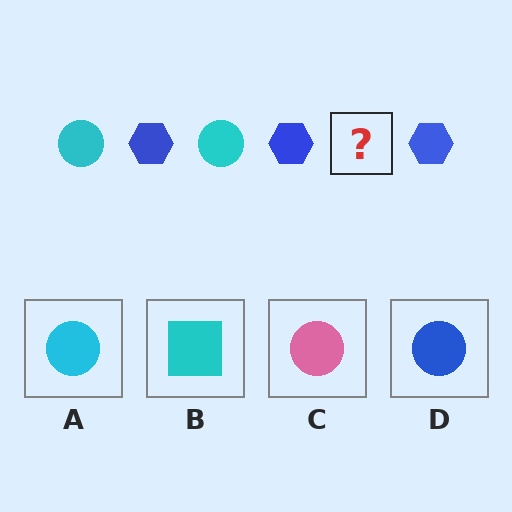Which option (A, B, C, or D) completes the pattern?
A.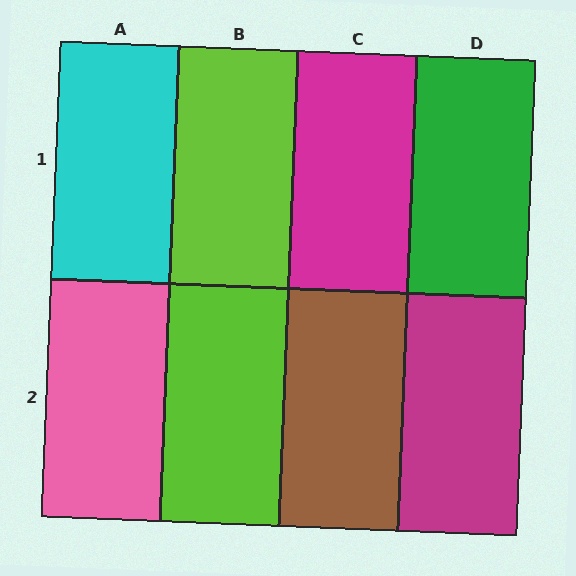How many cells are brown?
1 cell is brown.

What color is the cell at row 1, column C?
Magenta.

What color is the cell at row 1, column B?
Lime.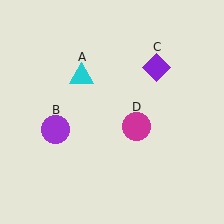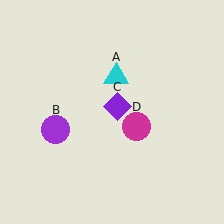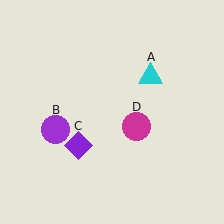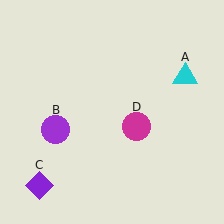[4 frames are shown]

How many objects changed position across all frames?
2 objects changed position: cyan triangle (object A), purple diamond (object C).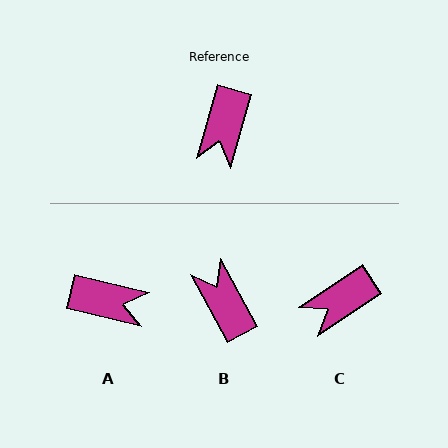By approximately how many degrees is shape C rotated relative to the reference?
Approximately 40 degrees clockwise.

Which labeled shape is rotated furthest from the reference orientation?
B, about 136 degrees away.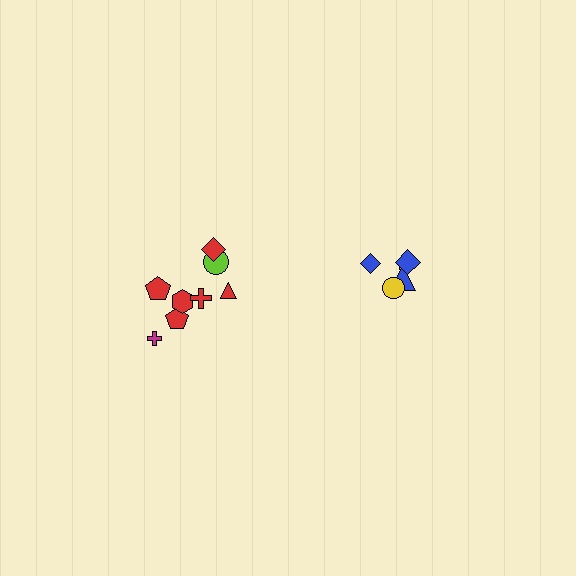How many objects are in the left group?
There are 8 objects.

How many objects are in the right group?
There are 5 objects.